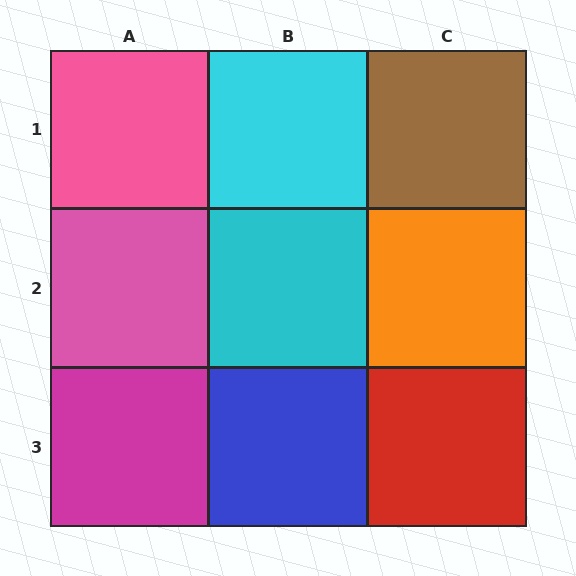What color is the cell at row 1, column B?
Cyan.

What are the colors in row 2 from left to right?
Pink, cyan, orange.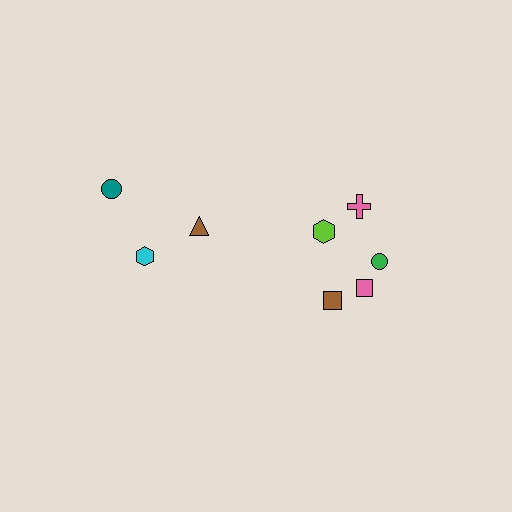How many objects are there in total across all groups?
There are 8 objects.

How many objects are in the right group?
There are 5 objects.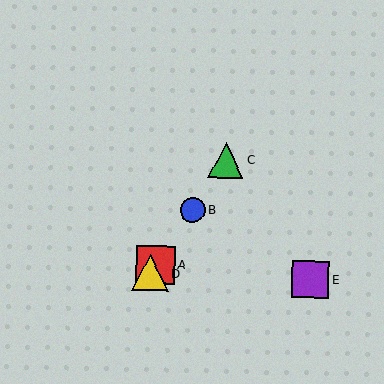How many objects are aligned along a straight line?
4 objects (A, B, C, D) are aligned along a straight line.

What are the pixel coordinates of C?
Object C is at (226, 160).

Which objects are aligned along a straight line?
Objects A, B, C, D are aligned along a straight line.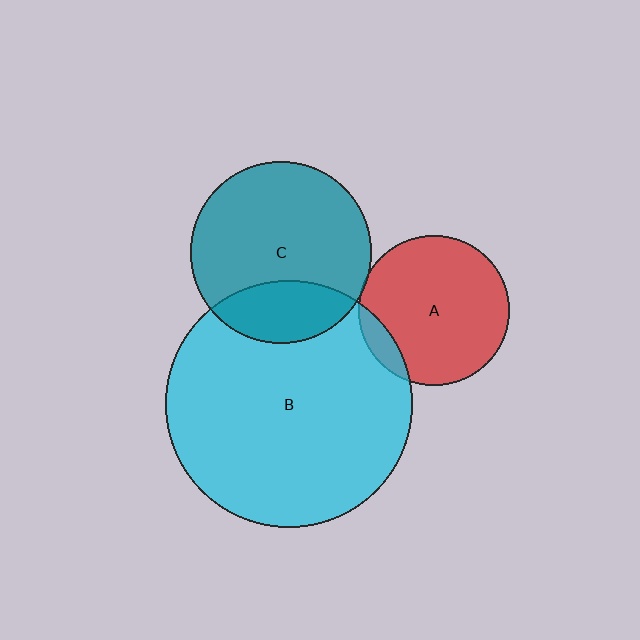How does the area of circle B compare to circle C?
Approximately 1.9 times.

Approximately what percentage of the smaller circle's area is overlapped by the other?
Approximately 10%.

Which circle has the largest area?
Circle B (cyan).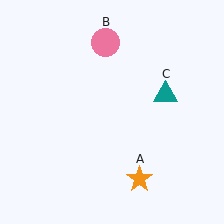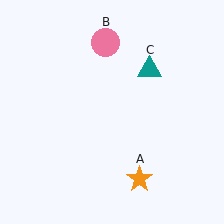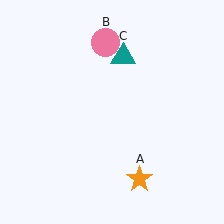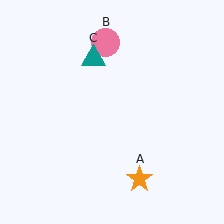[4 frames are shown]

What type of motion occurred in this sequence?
The teal triangle (object C) rotated counterclockwise around the center of the scene.